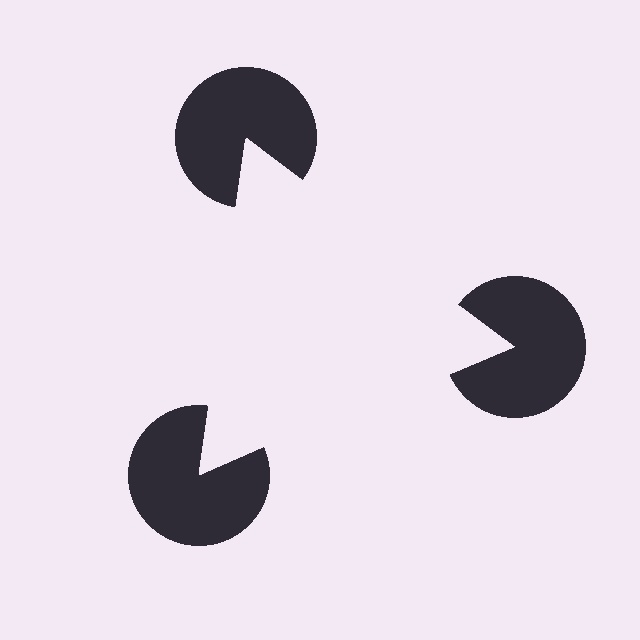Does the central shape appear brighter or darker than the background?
It typically appears slightly brighter than the background, even though no actual brightness change is drawn.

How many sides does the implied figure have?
3 sides.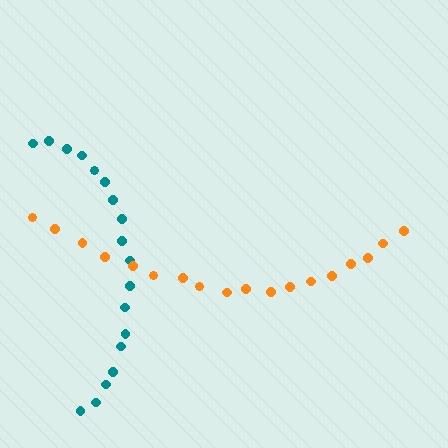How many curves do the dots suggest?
There are 2 distinct paths.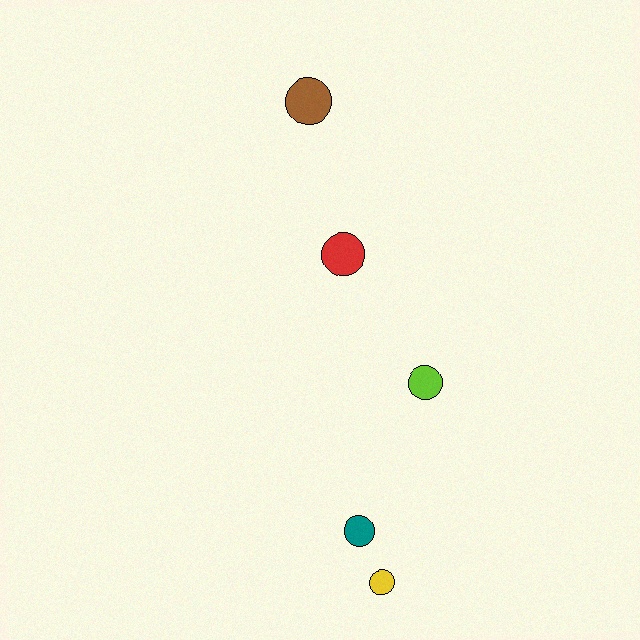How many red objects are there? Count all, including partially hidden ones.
There is 1 red object.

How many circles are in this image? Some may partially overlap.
There are 5 circles.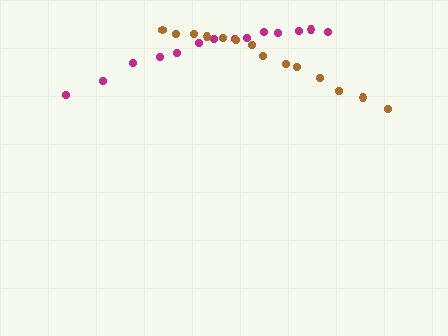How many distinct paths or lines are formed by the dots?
There are 2 distinct paths.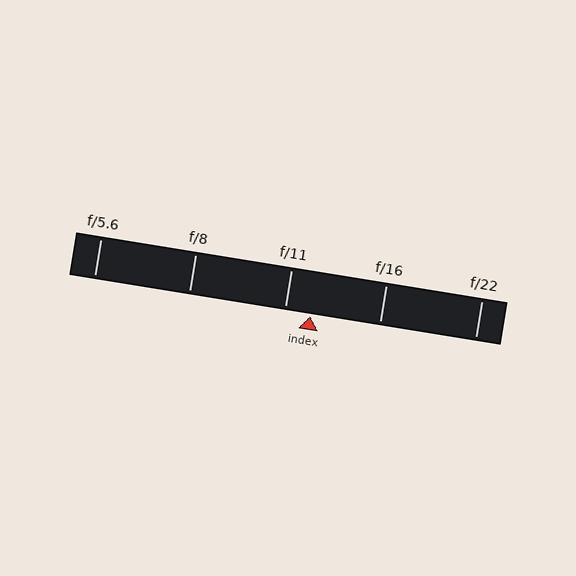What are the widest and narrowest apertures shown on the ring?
The widest aperture shown is f/5.6 and the narrowest is f/22.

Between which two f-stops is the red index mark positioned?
The index mark is between f/11 and f/16.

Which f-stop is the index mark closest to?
The index mark is closest to f/11.